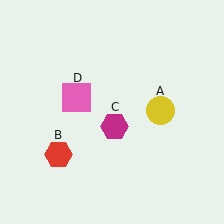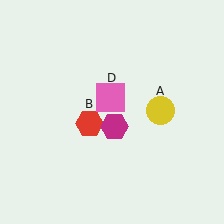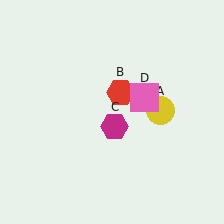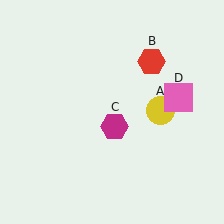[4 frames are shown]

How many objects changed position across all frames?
2 objects changed position: red hexagon (object B), pink square (object D).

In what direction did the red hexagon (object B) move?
The red hexagon (object B) moved up and to the right.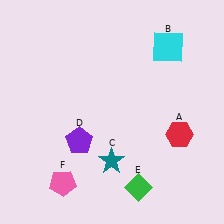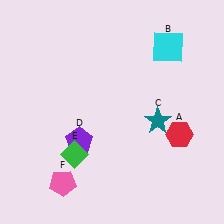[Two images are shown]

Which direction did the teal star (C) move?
The teal star (C) moved right.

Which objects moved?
The objects that moved are: the teal star (C), the green diamond (E).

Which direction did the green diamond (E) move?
The green diamond (E) moved left.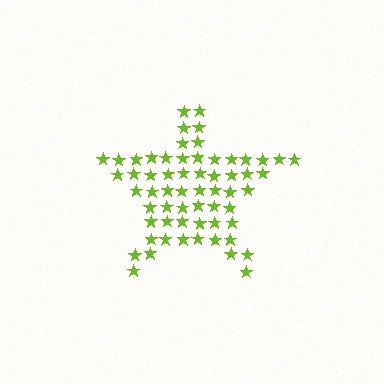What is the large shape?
The large shape is a star.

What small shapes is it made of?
It is made of small stars.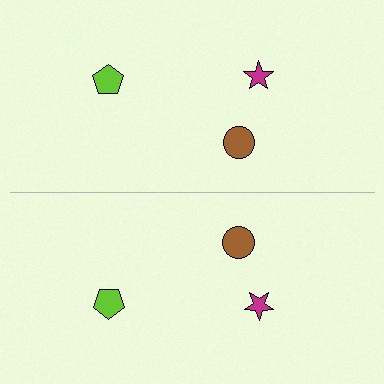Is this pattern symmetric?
Yes, this pattern has bilateral (reflection) symmetry.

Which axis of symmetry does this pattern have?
The pattern has a horizontal axis of symmetry running through the center of the image.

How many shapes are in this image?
There are 6 shapes in this image.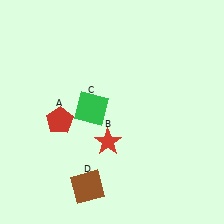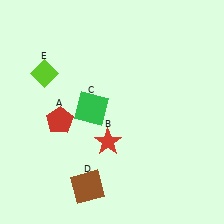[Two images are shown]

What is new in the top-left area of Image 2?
A lime diamond (E) was added in the top-left area of Image 2.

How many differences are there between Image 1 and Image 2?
There is 1 difference between the two images.